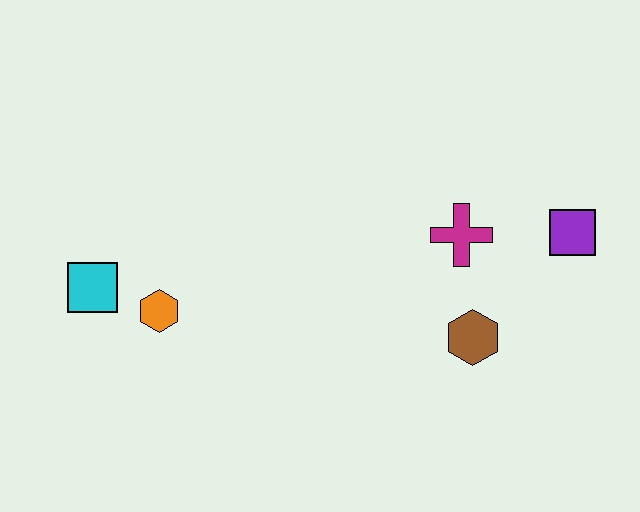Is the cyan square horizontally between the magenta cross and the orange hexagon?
No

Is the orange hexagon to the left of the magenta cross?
Yes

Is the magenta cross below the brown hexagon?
No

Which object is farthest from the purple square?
The cyan square is farthest from the purple square.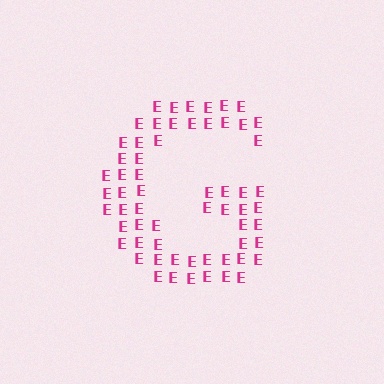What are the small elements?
The small elements are letter E's.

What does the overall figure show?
The overall figure shows the letter G.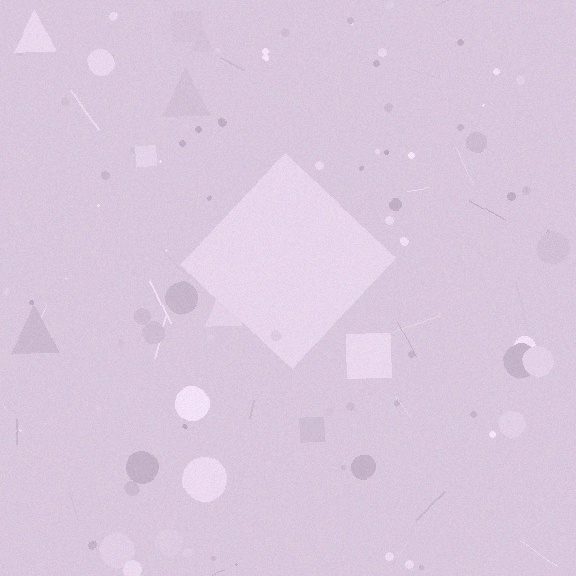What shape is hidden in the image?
A diamond is hidden in the image.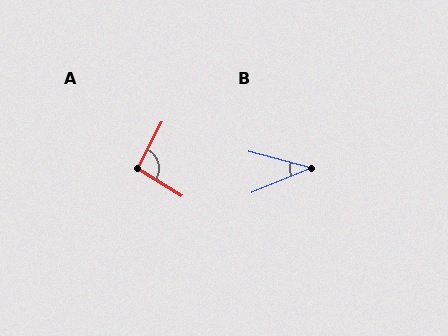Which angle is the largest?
A, at approximately 93 degrees.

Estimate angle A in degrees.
Approximately 93 degrees.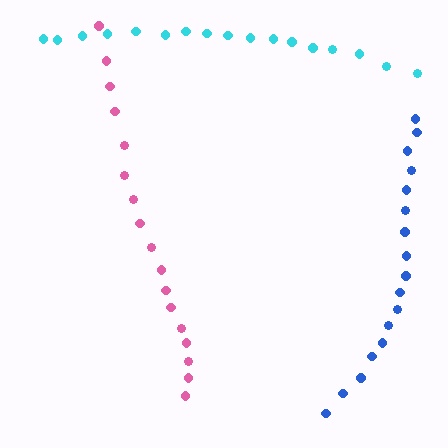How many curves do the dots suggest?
There are 3 distinct paths.